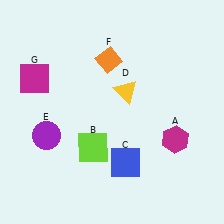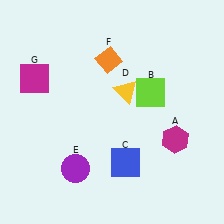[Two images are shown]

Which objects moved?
The objects that moved are: the lime square (B), the purple circle (E).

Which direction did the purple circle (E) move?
The purple circle (E) moved down.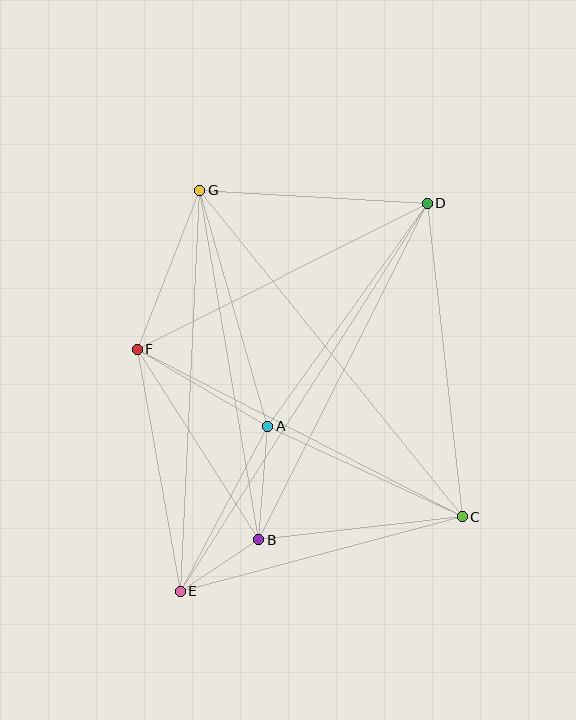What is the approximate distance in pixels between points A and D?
The distance between A and D is approximately 274 pixels.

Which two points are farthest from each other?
Points D and E are farthest from each other.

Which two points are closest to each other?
Points B and E are closest to each other.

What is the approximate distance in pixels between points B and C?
The distance between B and C is approximately 205 pixels.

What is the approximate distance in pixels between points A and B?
The distance between A and B is approximately 114 pixels.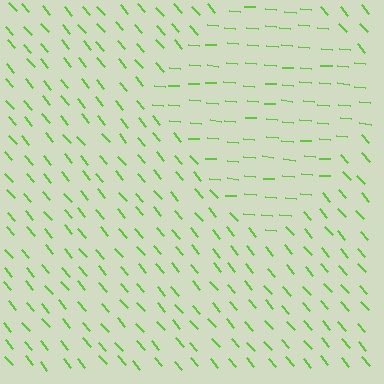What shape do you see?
I see a diamond.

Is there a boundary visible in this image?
Yes, there is a texture boundary formed by a change in line orientation.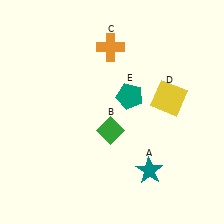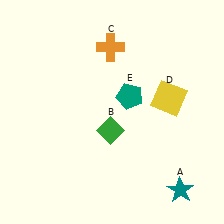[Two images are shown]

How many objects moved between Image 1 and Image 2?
1 object moved between the two images.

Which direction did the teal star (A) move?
The teal star (A) moved right.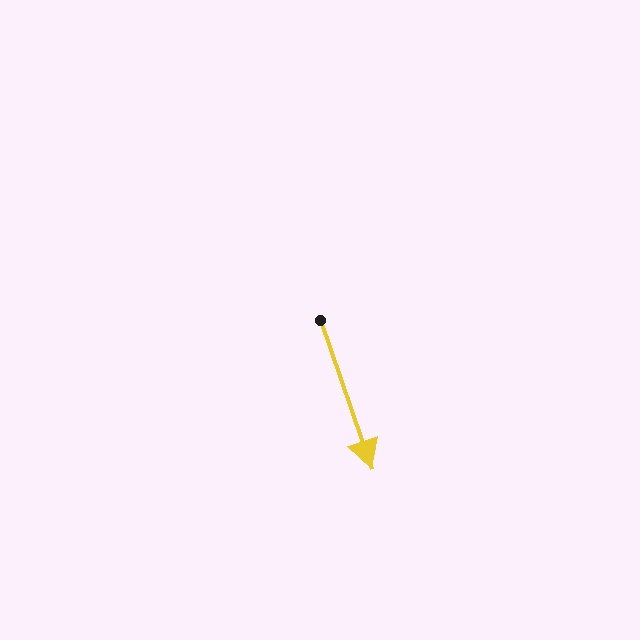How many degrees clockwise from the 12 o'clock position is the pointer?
Approximately 161 degrees.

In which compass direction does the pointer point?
South.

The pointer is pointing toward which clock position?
Roughly 5 o'clock.